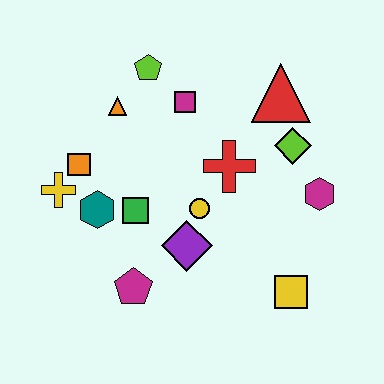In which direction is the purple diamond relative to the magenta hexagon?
The purple diamond is to the left of the magenta hexagon.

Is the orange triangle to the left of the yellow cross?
No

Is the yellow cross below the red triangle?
Yes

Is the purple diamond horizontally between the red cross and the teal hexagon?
Yes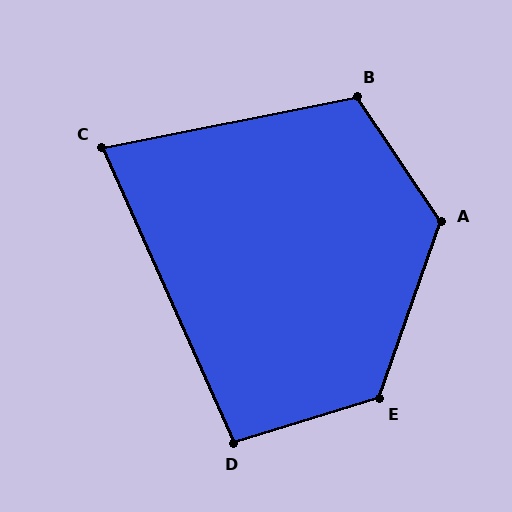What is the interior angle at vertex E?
Approximately 126 degrees (obtuse).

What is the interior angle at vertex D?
Approximately 97 degrees (obtuse).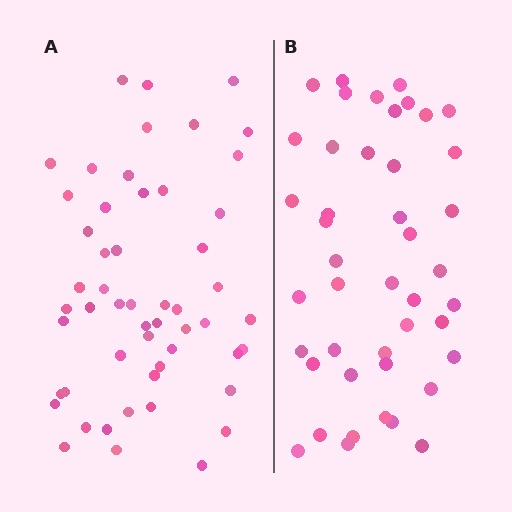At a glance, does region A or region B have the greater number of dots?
Region A (the left region) has more dots.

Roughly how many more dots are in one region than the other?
Region A has roughly 8 or so more dots than region B.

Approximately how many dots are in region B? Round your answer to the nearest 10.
About 40 dots. (The exact count is 44, which rounds to 40.)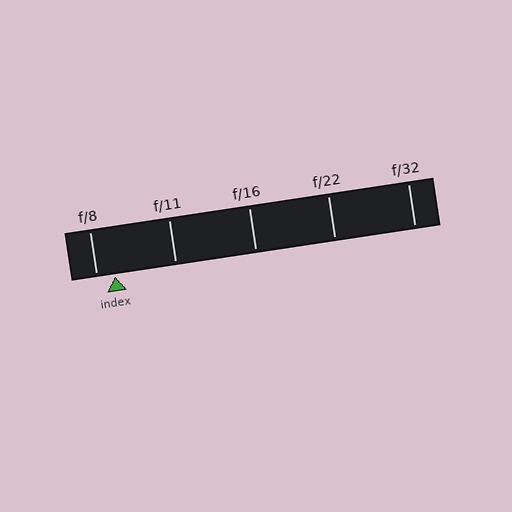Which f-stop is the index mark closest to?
The index mark is closest to f/8.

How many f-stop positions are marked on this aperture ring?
There are 5 f-stop positions marked.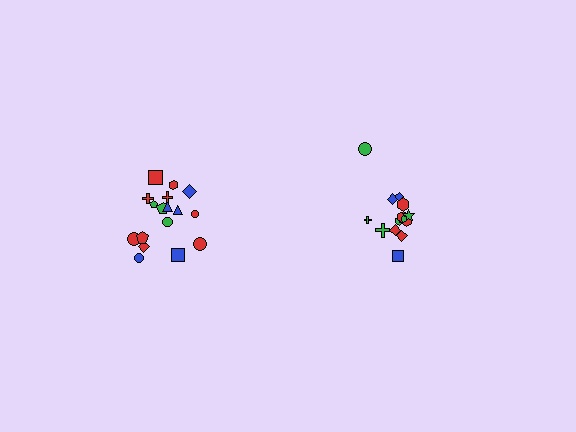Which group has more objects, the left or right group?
The left group.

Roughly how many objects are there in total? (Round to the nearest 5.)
Roughly 35 objects in total.